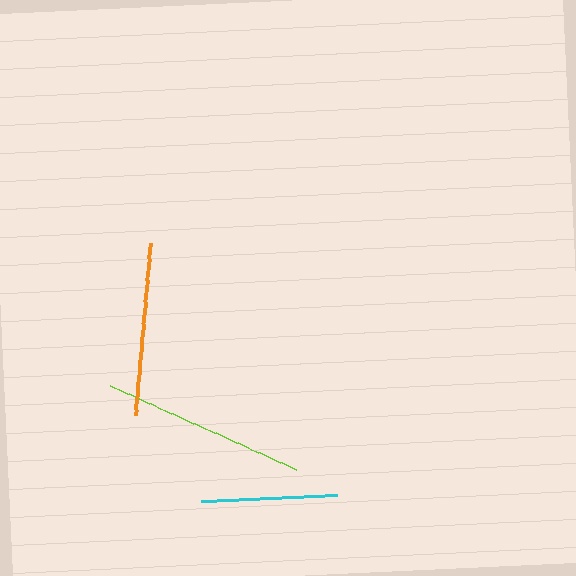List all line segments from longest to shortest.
From longest to shortest: lime, orange, cyan.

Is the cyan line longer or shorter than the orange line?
The orange line is longer than the cyan line.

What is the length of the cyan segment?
The cyan segment is approximately 136 pixels long.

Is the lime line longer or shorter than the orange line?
The lime line is longer than the orange line.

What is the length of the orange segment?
The orange segment is approximately 172 pixels long.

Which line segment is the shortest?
The cyan line is the shortest at approximately 136 pixels.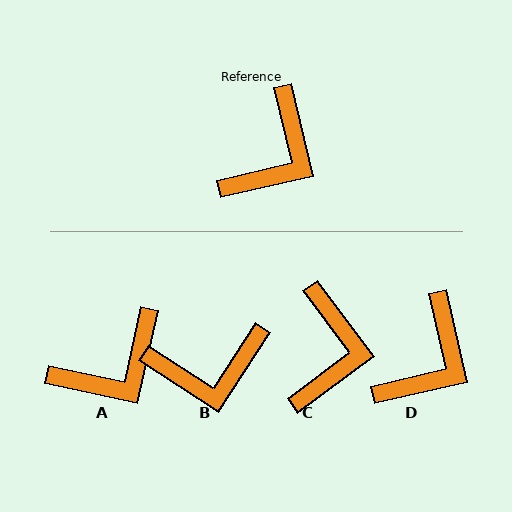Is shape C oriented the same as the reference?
No, it is off by about 24 degrees.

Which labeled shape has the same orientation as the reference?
D.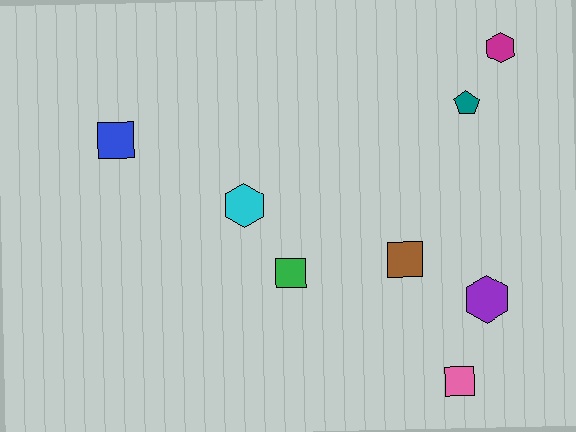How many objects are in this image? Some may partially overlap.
There are 8 objects.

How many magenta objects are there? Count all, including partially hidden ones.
There is 1 magenta object.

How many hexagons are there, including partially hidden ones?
There are 3 hexagons.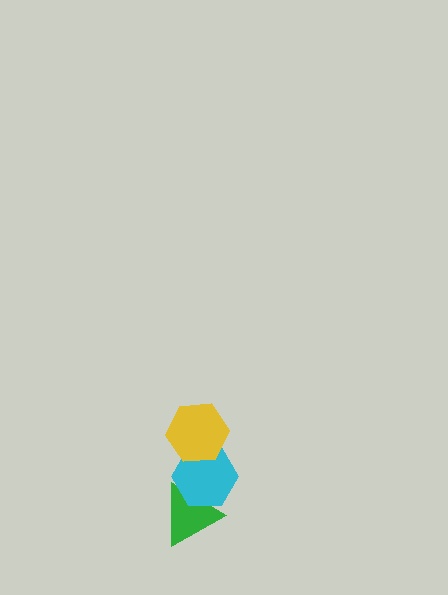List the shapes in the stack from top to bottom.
From top to bottom: the yellow hexagon, the cyan hexagon, the green triangle.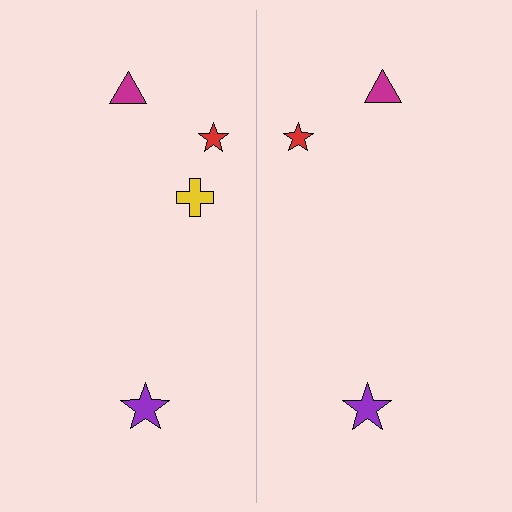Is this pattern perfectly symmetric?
No, the pattern is not perfectly symmetric. A yellow cross is missing from the right side.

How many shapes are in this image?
There are 7 shapes in this image.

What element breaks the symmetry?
A yellow cross is missing from the right side.